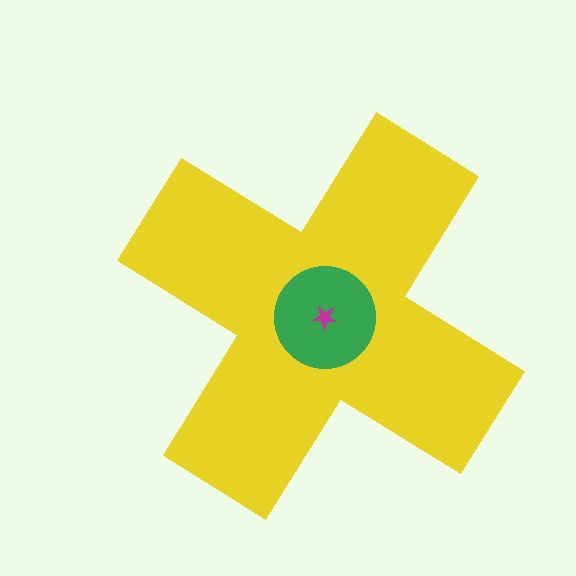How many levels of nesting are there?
3.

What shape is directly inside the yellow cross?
The green circle.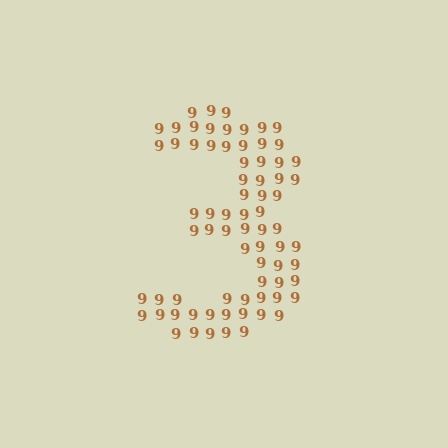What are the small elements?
The small elements are digit 9's.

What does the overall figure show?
The overall figure shows the digit 3.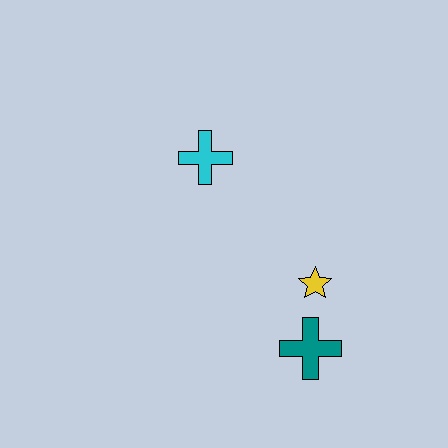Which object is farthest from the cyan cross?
The teal cross is farthest from the cyan cross.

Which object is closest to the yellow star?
The teal cross is closest to the yellow star.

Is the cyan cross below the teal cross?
No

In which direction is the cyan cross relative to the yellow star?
The cyan cross is above the yellow star.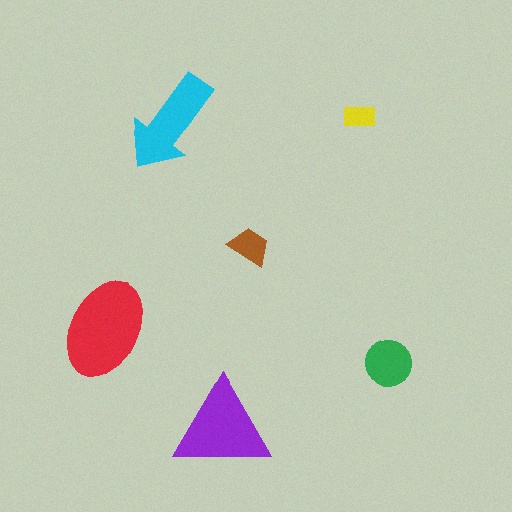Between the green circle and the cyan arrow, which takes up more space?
The cyan arrow.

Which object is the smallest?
The yellow rectangle.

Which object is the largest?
The red ellipse.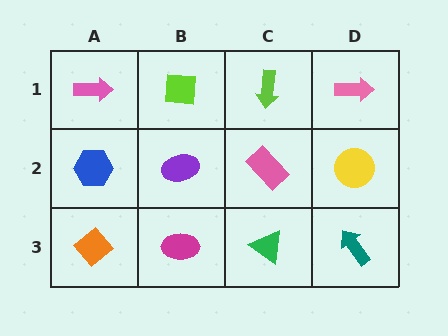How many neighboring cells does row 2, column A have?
3.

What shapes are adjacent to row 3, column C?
A pink rectangle (row 2, column C), a magenta ellipse (row 3, column B), a teal arrow (row 3, column D).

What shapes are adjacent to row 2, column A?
A pink arrow (row 1, column A), an orange diamond (row 3, column A), a purple ellipse (row 2, column B).